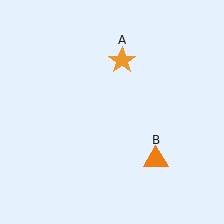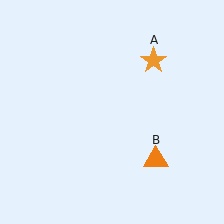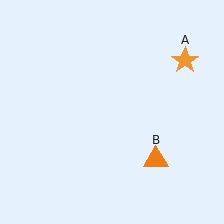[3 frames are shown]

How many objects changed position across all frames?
1 object changed position: orange star (object A).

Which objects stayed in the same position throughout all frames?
Orange triangle (object B) remained stationary.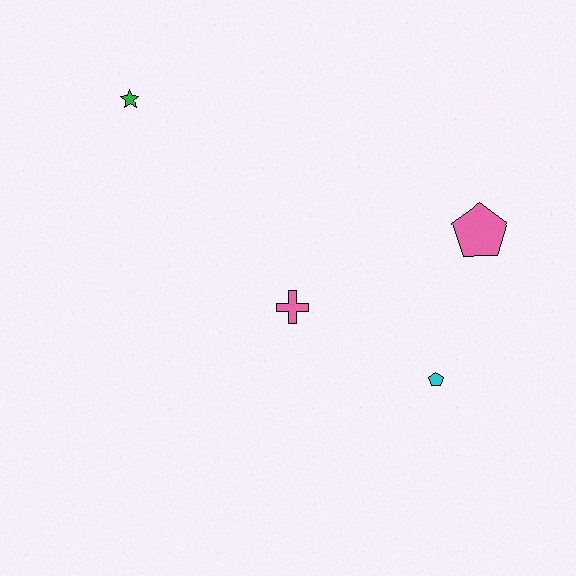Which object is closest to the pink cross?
The cyan pentagon is closest to the pink cross.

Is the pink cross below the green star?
Yes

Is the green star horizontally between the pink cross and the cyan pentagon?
No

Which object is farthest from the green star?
The cyan pentagon is farthest from the green star.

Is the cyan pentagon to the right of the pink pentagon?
No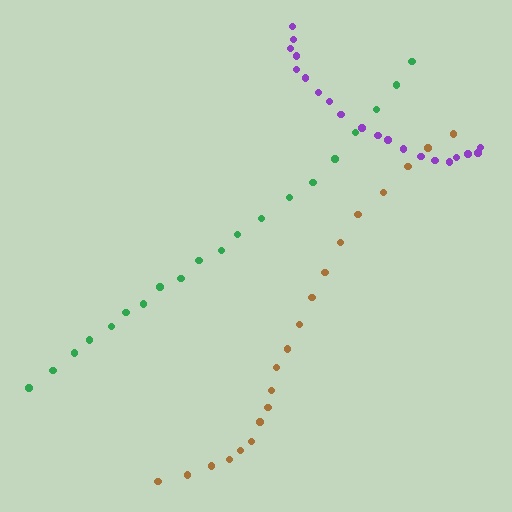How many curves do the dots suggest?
There are 3 distinct paths.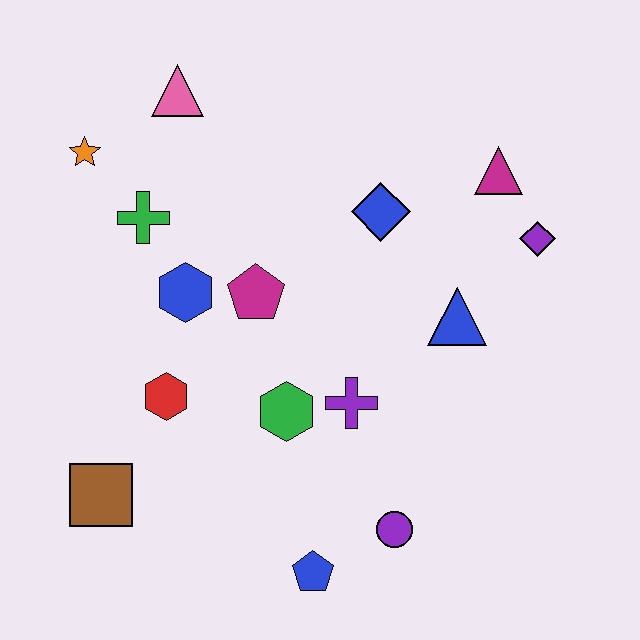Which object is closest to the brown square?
The red hexagon is closest to the brown square.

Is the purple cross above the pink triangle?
No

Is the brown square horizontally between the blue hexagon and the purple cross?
No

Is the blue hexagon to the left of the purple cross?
Yes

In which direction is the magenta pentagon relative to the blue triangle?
The magenta pentagon is to the left of the blue triangle.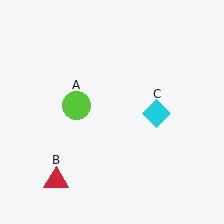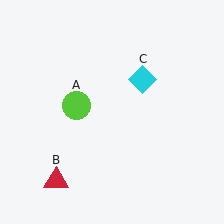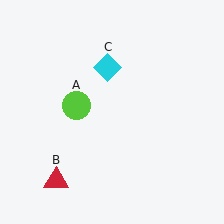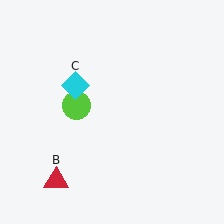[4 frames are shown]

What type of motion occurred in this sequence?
The cyan diamond (object C) rotated counterclockwise around the center of the scene.